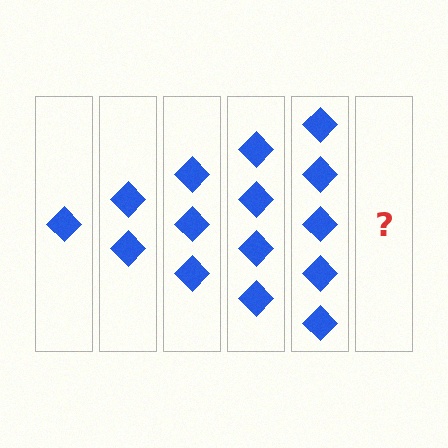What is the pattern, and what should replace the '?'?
The pattern is that each step adds one more diamond. The '?' should be 6 diamonds.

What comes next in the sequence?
The next element should be 6 diamonds.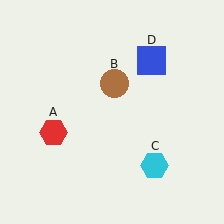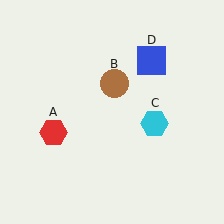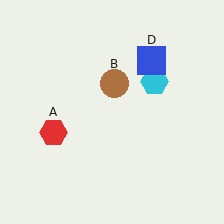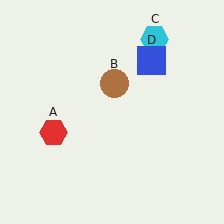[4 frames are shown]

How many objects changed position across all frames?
1 object changed position: cyan hexagon (object C).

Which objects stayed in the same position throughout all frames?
Red hexagon (object A) and brown circle (object B) and blue square (object D) remained stationary.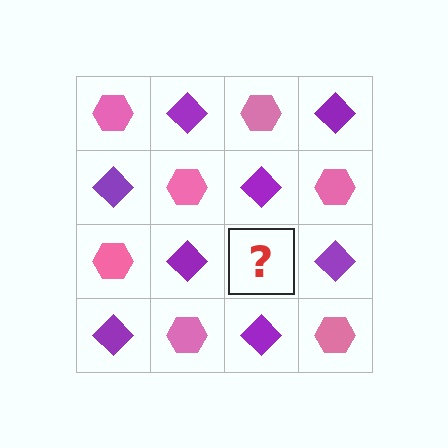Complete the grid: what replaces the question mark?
The question mark should be replaced with a pink hexagon.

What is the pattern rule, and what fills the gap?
The rule is that it alternates pink hexagon and purple diamond in a checkerboard pattern. The gap should be filled with a pink hexagon.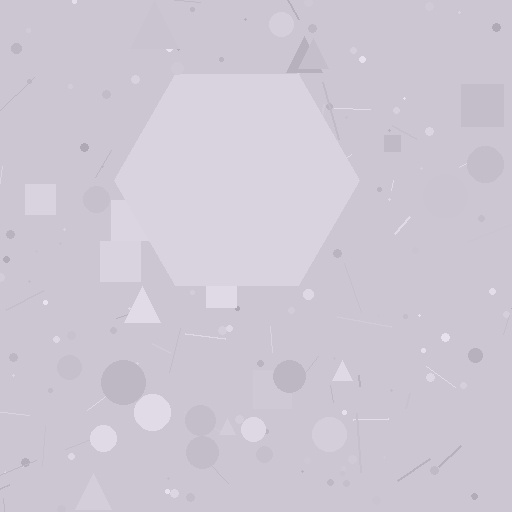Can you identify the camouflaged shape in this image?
The camouflaged shape is a hexagon.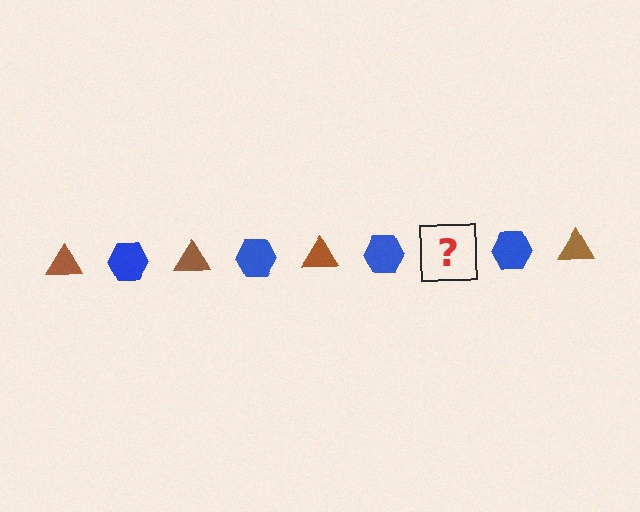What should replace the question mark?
The question mark should be replaced with a brown triangle.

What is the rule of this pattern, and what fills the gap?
The rule is that the pattern alternates between brown triangle and blue hexagon. The gap should be filled with a brown triangle.